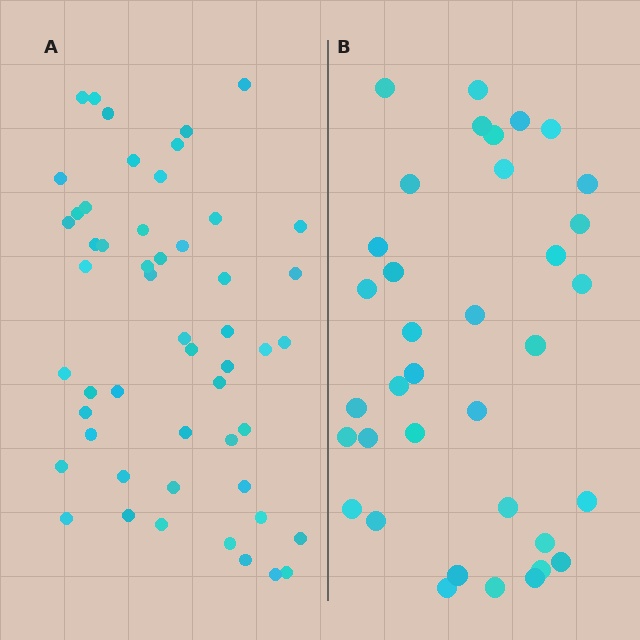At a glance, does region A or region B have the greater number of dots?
Region A (the left region) has more dots.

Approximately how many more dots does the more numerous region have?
Region A has approximately 15 more dots than region B.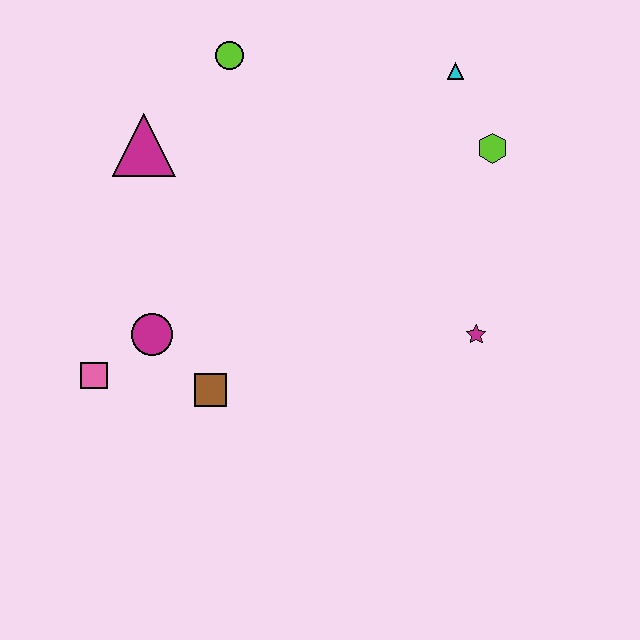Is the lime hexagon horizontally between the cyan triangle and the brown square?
No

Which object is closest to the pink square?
The magenta circle is closest to the pink square.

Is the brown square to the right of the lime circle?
No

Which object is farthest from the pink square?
The cyan triangle is farthest from the pink square.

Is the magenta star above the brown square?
Yes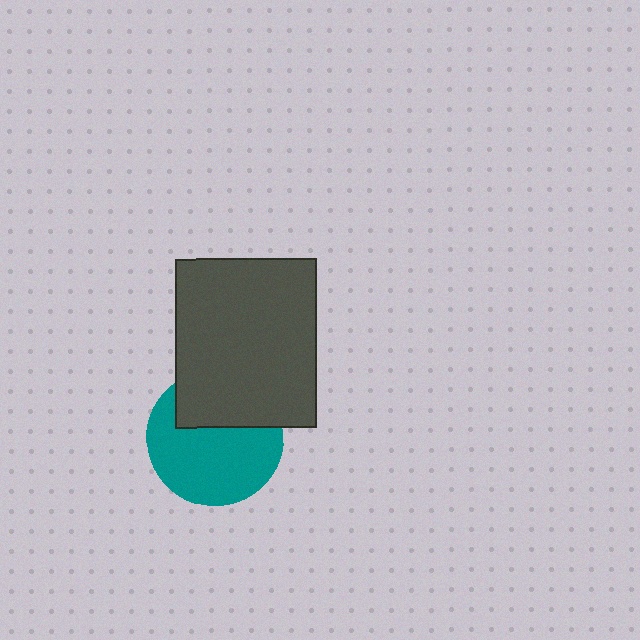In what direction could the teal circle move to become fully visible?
The teal circle could move down. That would shift it out from behind the dark gray rectangle entirely.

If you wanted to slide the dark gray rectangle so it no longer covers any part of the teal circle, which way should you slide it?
Slide it up — that is the most direct way to separate the two shapes.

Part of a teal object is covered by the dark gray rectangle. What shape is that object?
It is a circle.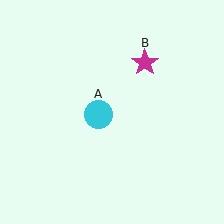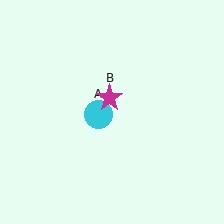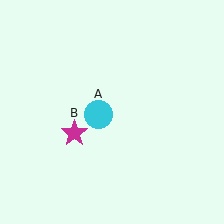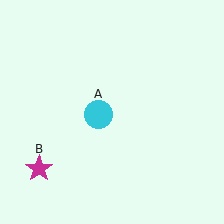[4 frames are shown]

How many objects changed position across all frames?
1 object changed position: magenta star (object B).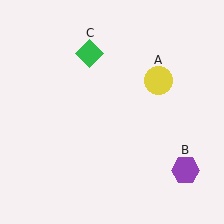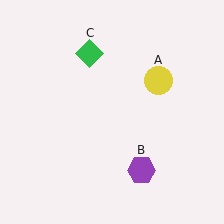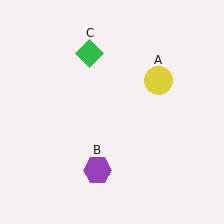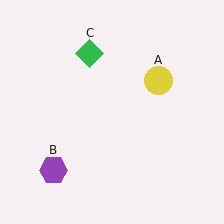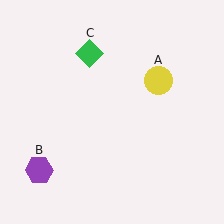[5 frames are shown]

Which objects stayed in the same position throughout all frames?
Yellow circle (object A) and green diamond (object C) remained stationary.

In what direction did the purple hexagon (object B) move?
The purple hexagon (object B) moved left.